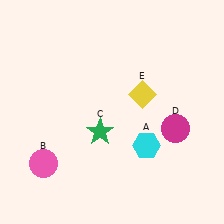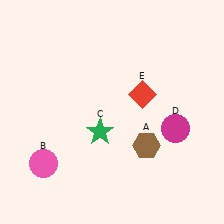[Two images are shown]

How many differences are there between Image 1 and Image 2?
There are 2 differences between the two images.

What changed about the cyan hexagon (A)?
In Image 1, A is cyan. In Image 2, it changed to brown.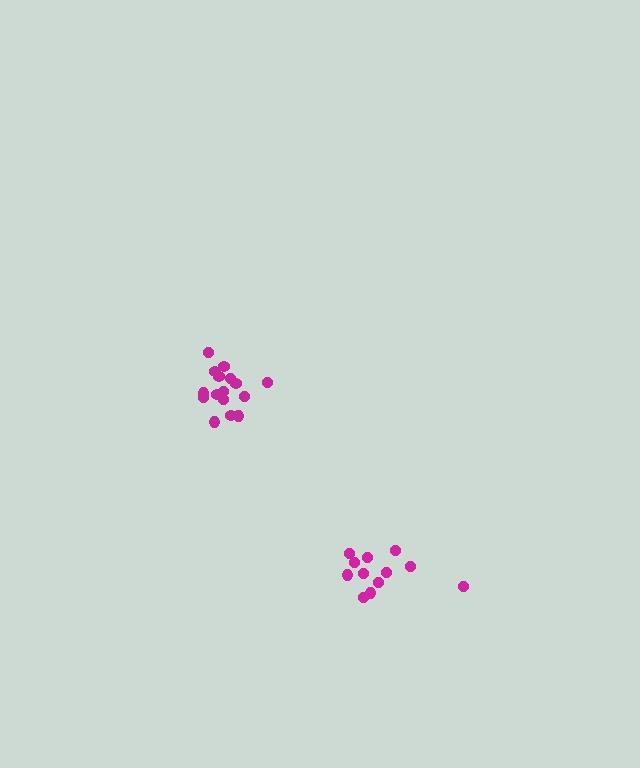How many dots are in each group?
Group 1: 12 dots, Group 2: 16 dots (28 total).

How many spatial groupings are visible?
There are 2 spatial groupings.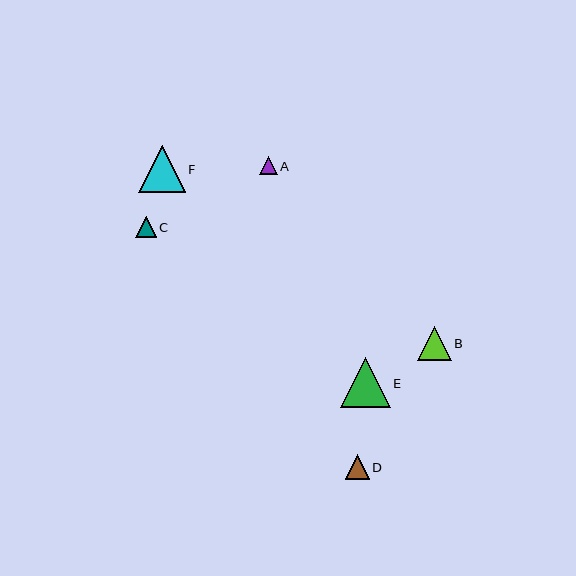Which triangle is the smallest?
Triangle A is the smallest with a size of approximately 18 pixels.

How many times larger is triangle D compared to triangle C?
Triangle D is approximately 1.2 times the size of triangle C.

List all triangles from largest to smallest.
From largest to smallest: E, F, B, D, C, A.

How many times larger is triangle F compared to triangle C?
Triangle F is approximately 2.3 times the size of triangle C.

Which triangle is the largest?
Triangle E is the largest with a size of approximately 50 pixels.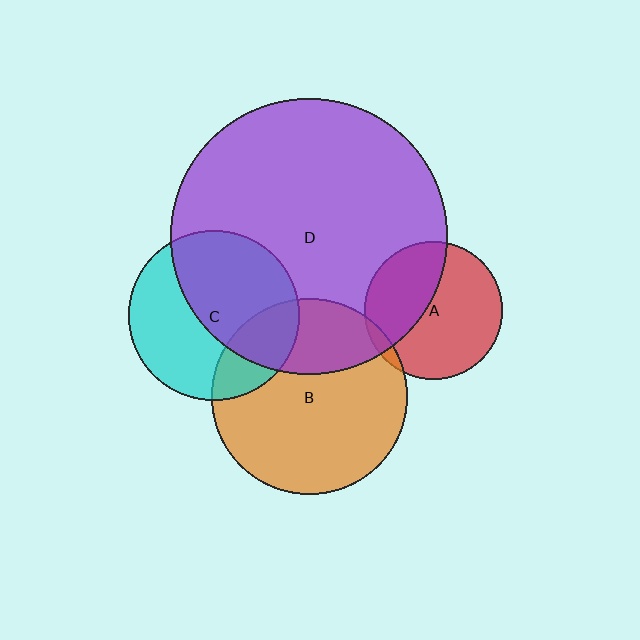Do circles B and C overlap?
Yes.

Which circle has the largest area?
Circle D (purple).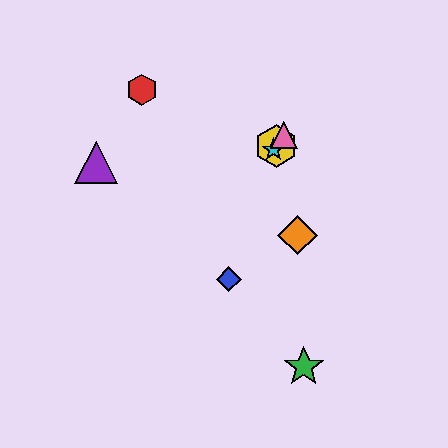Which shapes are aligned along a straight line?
The yellow hexagon, the cyan star, the pink triangle are aligned along a straight line.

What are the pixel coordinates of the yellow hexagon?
The yellow hexagon is at (276, 146).